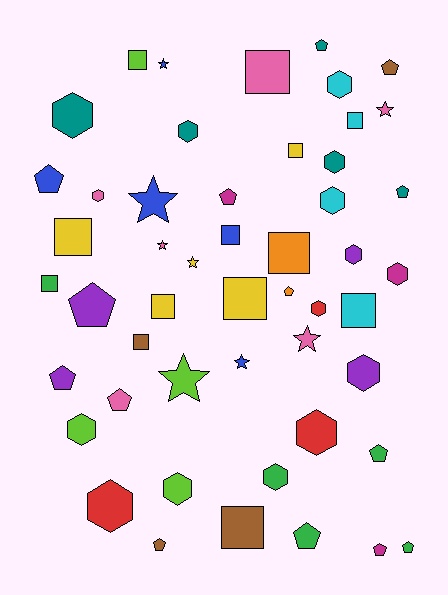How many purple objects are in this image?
There are 4 purple objects.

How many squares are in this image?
There are 13 squares.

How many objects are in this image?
There are 50 objects.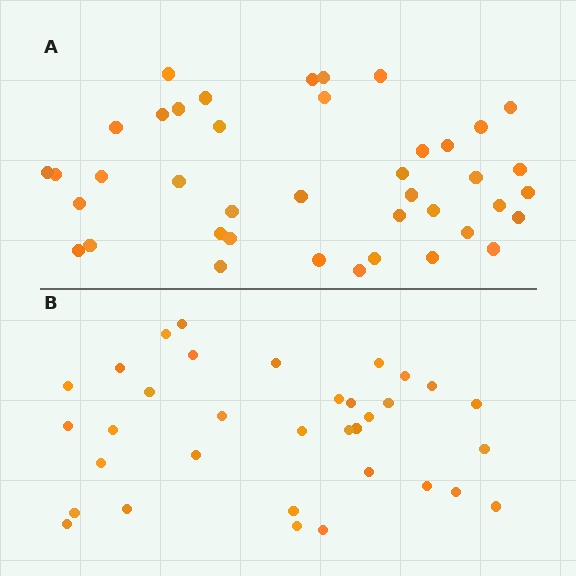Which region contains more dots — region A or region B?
Region A (the top region) has more dots.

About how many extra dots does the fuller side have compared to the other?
Region A has roughly 8 or so more dots than region B.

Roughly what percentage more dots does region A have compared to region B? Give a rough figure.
About 20% more.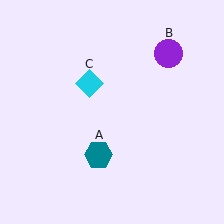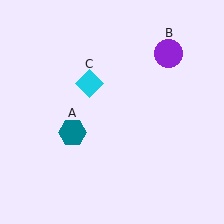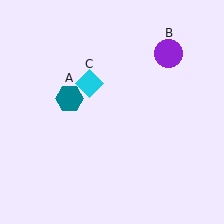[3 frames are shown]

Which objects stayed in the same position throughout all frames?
Purple circle (object B) and cyan diamond (object C) remained stationary.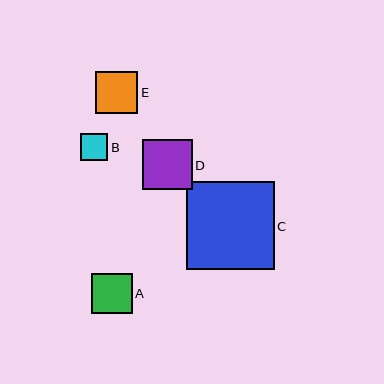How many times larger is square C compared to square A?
Square C is approximately 2.2 times the size of square A.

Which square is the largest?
Square C is the largest with a size of approximately 88 pixels.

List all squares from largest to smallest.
From largest to smallest: C, D, E, A, B.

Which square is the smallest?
Square B is the smallest with a size of approximately 27 pixels.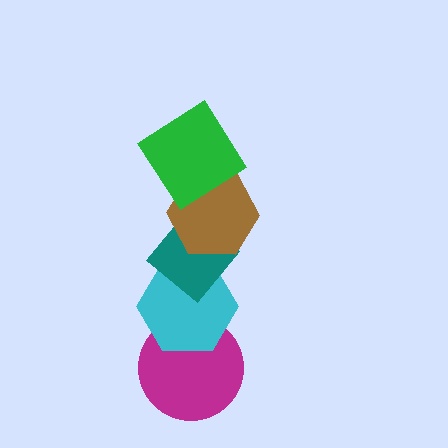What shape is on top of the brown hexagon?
The green diamond is on top of the brown hexagon.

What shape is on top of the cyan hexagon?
The teal diamond is on top of the cyan hexagon.